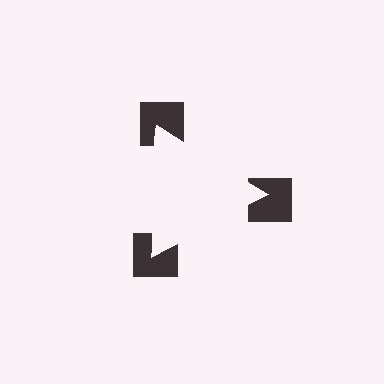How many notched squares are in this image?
There are 3 — one at each vertex of the illusory triangle.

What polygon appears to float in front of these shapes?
An illusory triangle — its edges are inferred from the aligned wedge cuts in the notched squares, not physically drawn.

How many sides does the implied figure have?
3 sides.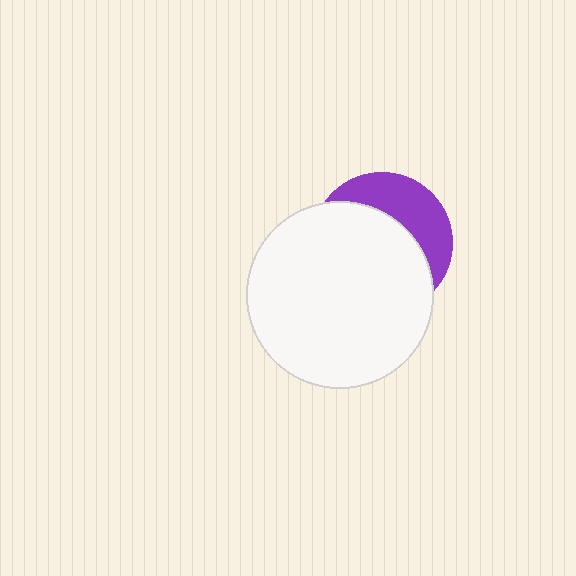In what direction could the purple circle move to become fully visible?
The purple circle could move toward the upper-right. That would shift it out from behind the white circle entirely.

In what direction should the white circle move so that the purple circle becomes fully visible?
The white circle should move toward the lower-left. That is the shortest direction to clear the overlap and leave the purple circle fully visible.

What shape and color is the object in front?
The object in front is a white circle.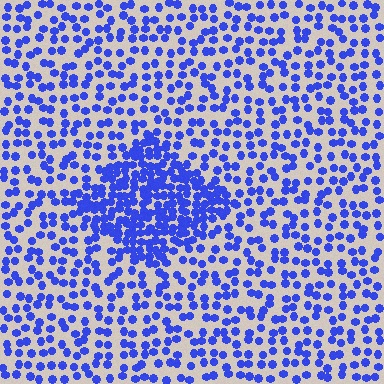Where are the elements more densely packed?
The elements are more densely packed inside the diamond boundary.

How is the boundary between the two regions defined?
The boundary is defined by a change in element density (approximately 2.3x ratio). All elements are the same color, size, and shape.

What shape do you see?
I see a diamond.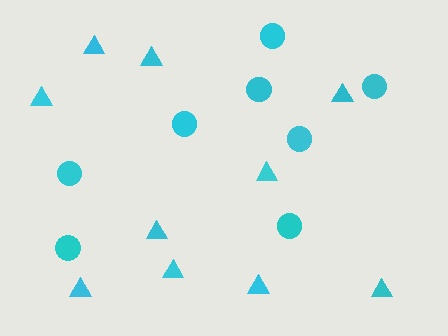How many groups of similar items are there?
There are 2 groups: one group of triangles (10) and one group of circles (8).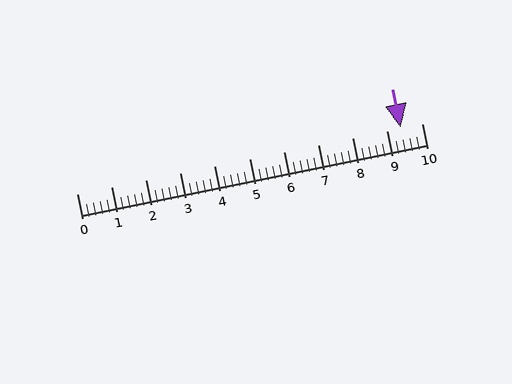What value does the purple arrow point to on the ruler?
The purple arrow points to approximately 9.4.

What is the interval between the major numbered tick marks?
The major tick marks are spaced 1 units apart.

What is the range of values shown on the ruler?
The ruler shows values from 0 to 10.